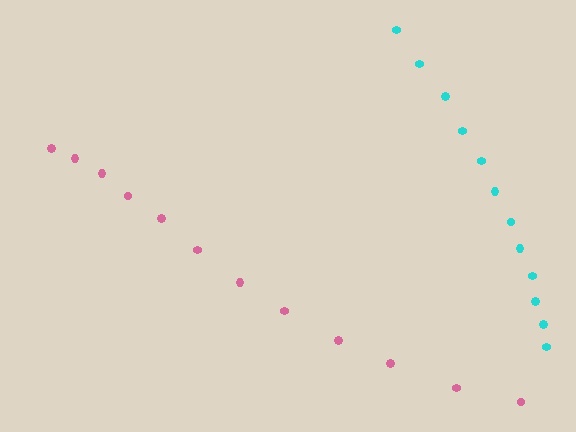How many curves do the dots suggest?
There are 2 distinct paths.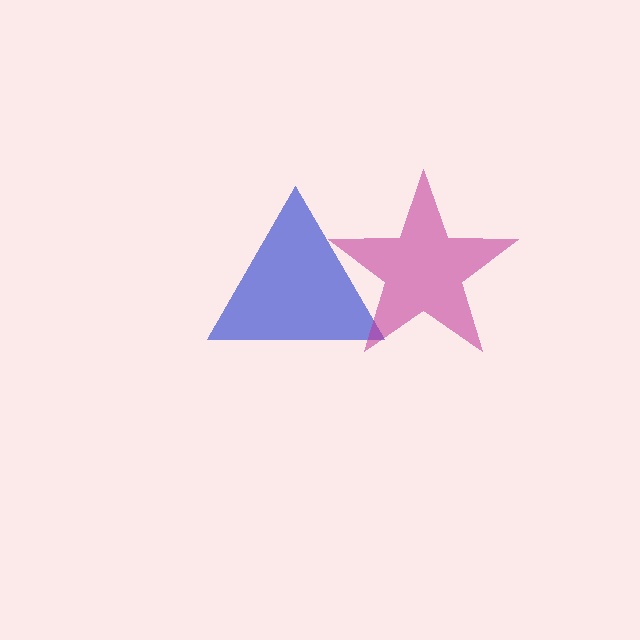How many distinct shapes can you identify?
There are 2 distinct shapes: a blue triangle, a magenta star.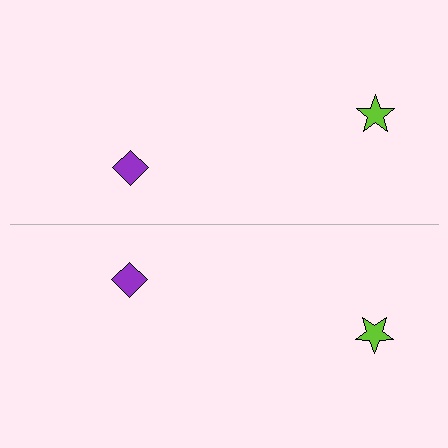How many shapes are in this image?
There are 4 shapes in this image.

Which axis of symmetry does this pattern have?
The pattern has a horizontal axis of symmetry running through the center of the image.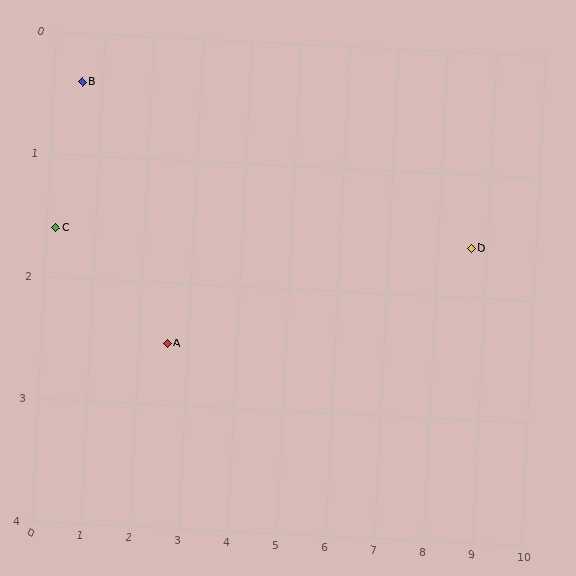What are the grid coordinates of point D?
Point D is at approximately (8.7, 1.6).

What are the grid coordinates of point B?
Point B is at approximately (0.6, 0.4).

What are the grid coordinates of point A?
Point A is at approximately (2.6, 2.5).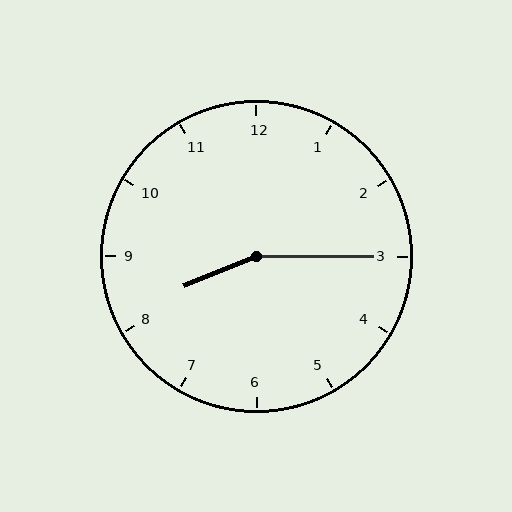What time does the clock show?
8:15.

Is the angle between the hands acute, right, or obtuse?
It is obtuse.